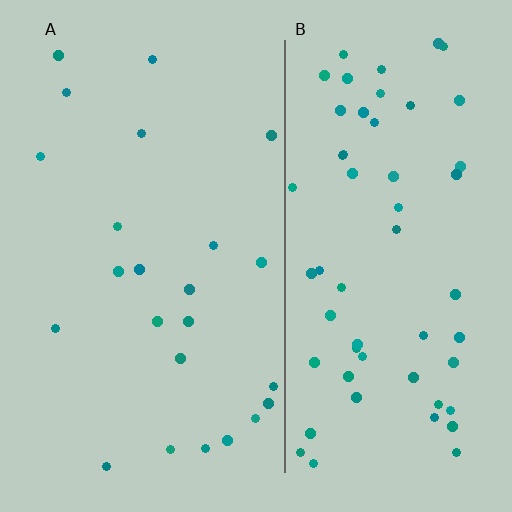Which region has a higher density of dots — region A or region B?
B (the right).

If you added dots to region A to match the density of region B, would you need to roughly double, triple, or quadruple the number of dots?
Approximately triple.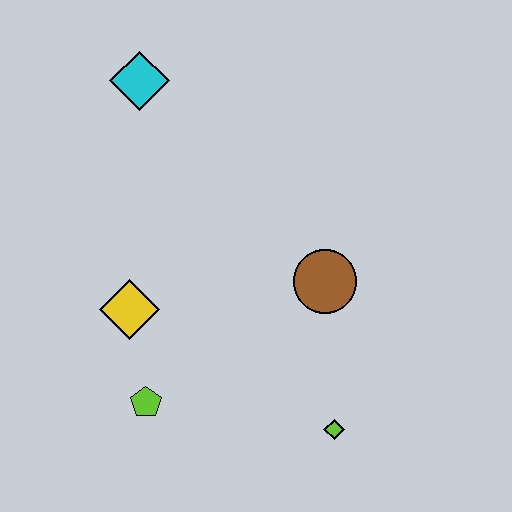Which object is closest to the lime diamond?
The brown circle is closest to the lime diamond.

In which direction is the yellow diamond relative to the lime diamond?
The yellow diamond is to the left of the lime diamond.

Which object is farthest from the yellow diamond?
The lime diamond is farthest from the yellow diamond.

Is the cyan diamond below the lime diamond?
No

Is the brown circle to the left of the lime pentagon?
No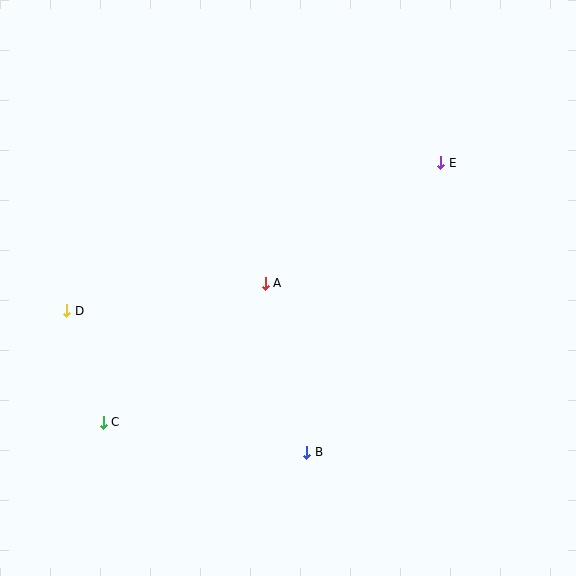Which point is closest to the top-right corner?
Point E is closest to the top-right corner.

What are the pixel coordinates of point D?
Point D is at (67, 311).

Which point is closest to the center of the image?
Point A at (265, 283) is closest to the center.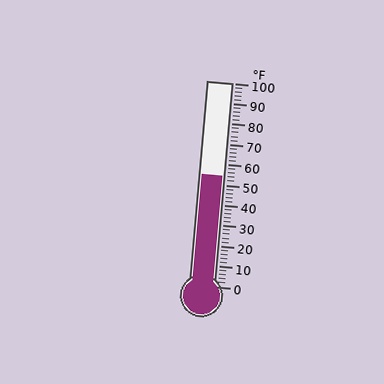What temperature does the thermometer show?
The thermometer shows approximately 54°F.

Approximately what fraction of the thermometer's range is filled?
The thermometer is filled to approximately 55% of its range.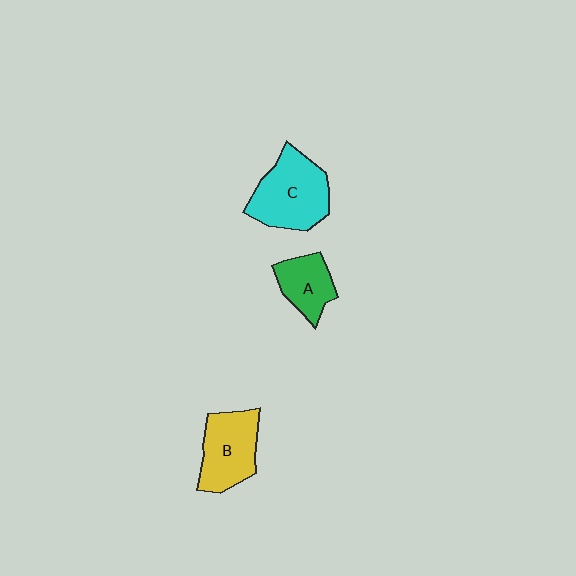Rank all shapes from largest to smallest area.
From largest to smallest: C (cyan), B (yellow), A (green).